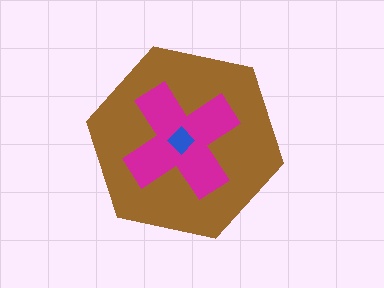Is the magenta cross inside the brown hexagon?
Yes.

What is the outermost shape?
The brown hexagon.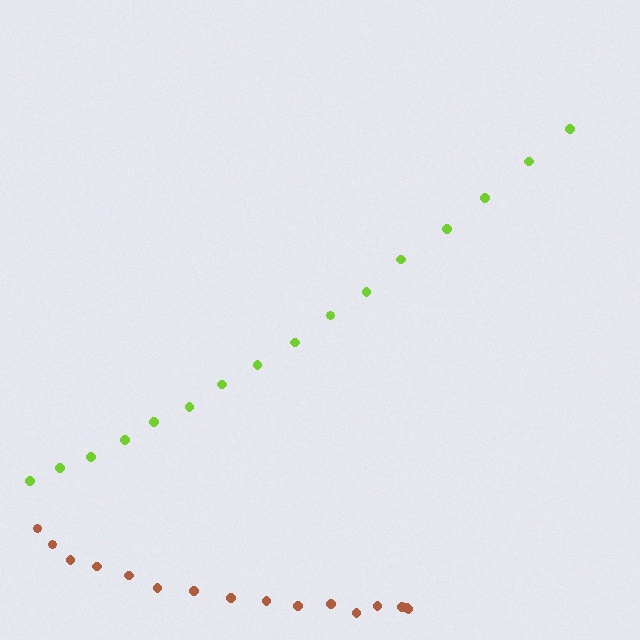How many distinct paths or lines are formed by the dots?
There are 2 distinct paths.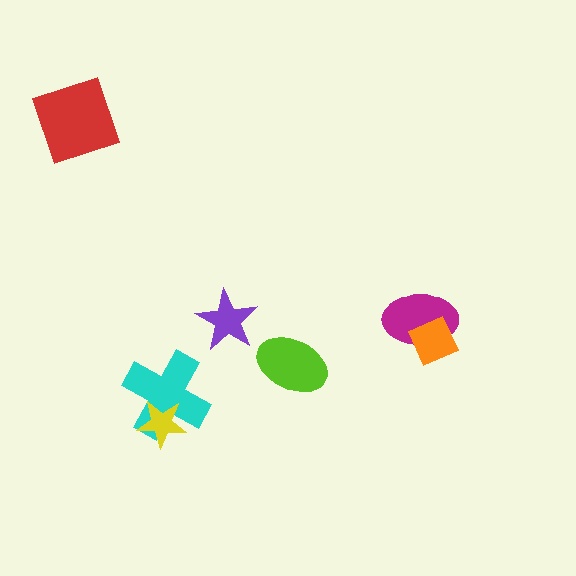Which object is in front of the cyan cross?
The yellow star is in front of the cyan cross.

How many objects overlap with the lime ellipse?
0 objects overlap with the lime ellipse.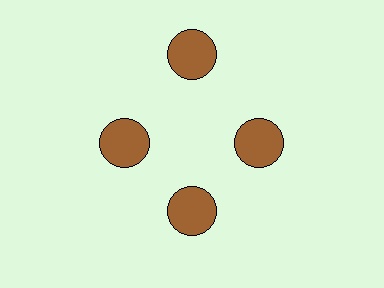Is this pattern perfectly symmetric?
No. The 4 brown circles are arranged in a ring, but one element near the 12 o'clock position is pushed outward from the center, breaking the 4-fold rotational symmetry.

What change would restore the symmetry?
The symmetry would be restored by moving it inward, back onto the ring so that all 4 circles sit at equal angles and equal distance from the center.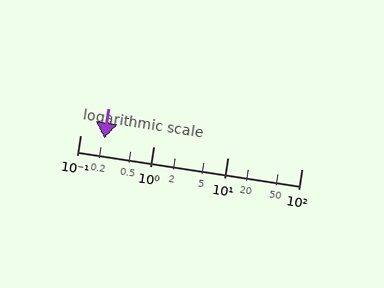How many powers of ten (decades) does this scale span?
The scale spans 3 decades, from 0.1 to 100.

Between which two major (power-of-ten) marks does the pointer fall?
The pointer is between 0.1 and 1.